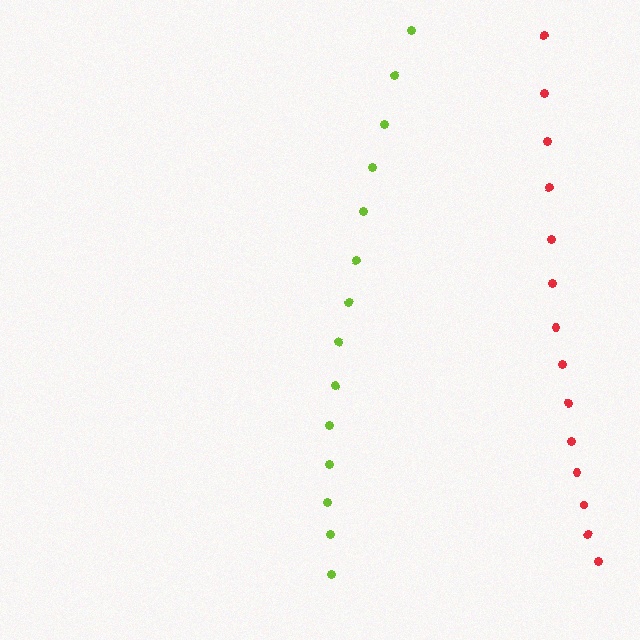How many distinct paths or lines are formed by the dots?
There are 2 distinct paths.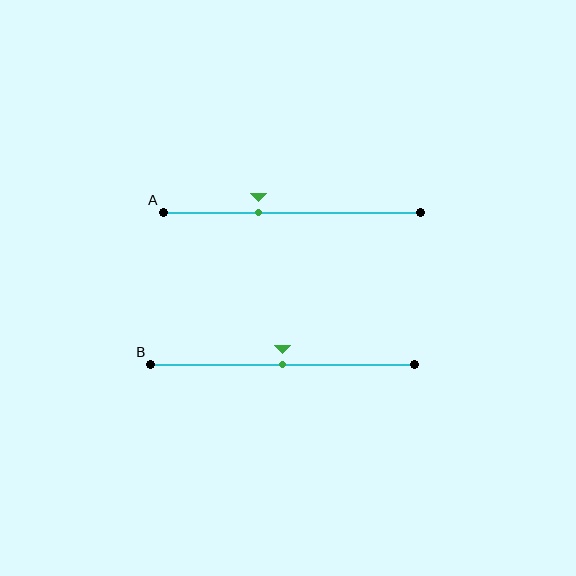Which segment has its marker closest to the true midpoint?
Segment B has its marker closest to the true midpoint.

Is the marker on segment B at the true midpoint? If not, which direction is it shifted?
Yes, the marker on segment B is at the true midpoint.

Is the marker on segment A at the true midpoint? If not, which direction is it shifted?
No, the marker on segment A is shifted to the left by about 13% of the segment length.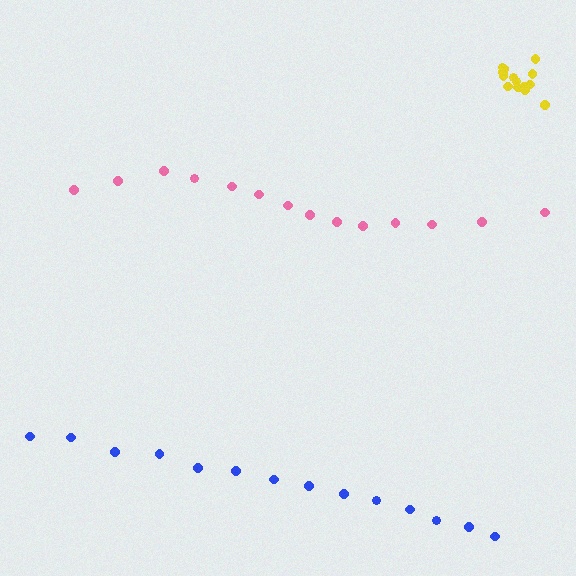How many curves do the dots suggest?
There are 3 distinct paths.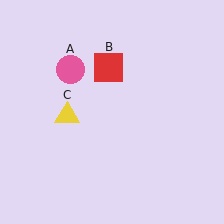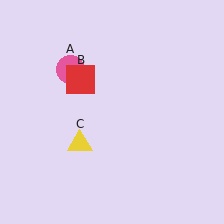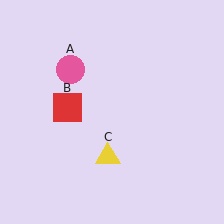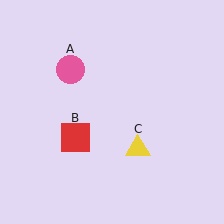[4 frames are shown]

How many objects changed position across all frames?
2 objects changed position: red square (object B), yellow triangle (object C).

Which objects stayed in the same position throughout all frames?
Pink circle (object A) remained stationary.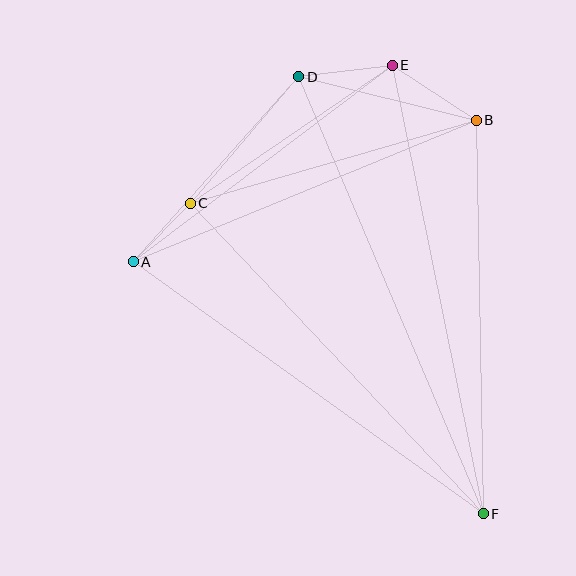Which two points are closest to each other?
Points A and C are closest to each other.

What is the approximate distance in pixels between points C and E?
The distance between C and E is approximately 245 pixels.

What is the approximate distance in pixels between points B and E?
The distance between B and E is approximately 100 pixels.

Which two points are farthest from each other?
Points D and F are farthest from each other.